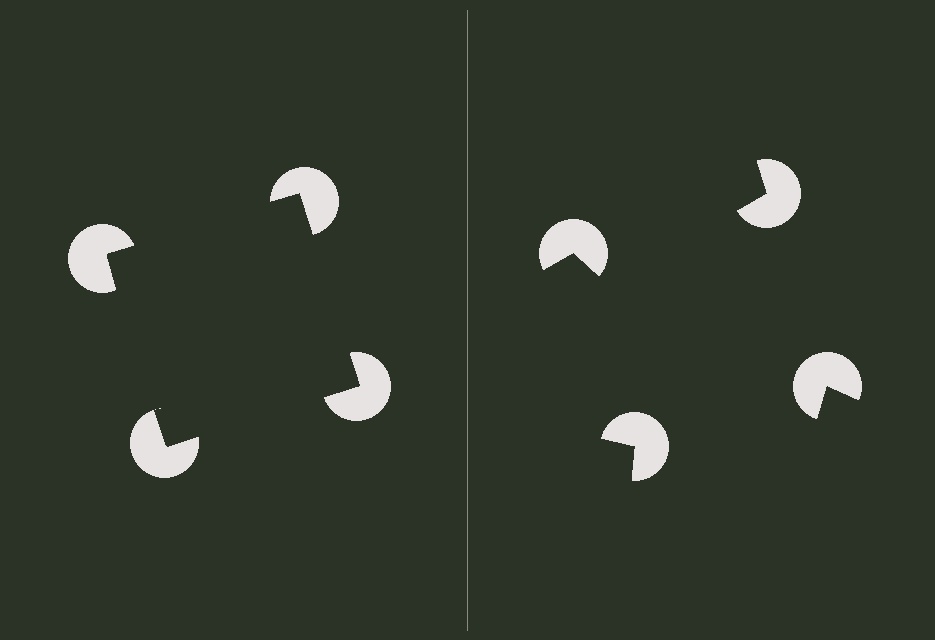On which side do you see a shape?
An illusory square appears on the left side. On the right side the wedge cuts are rotated, so no coherent shape forms.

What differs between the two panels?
The pac-man discs are positioned identically on both sides; only the wedge orientations differ. On the left they align to a square; on the right they are misaligned.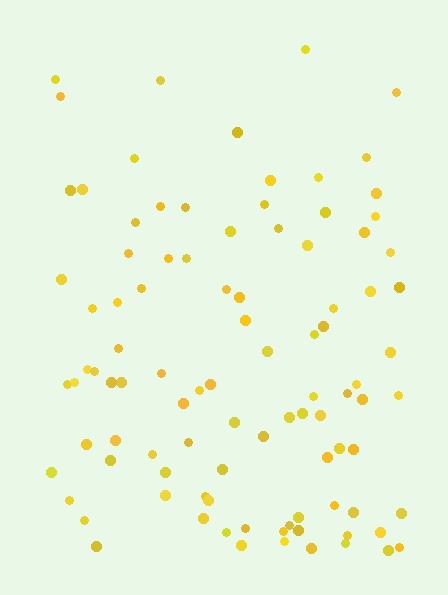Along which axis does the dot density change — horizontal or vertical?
Vertical.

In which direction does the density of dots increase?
From top to bottom, with the bottom side densest.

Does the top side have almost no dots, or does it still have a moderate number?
Still a moderate number, just noticeably fewer than the bottom.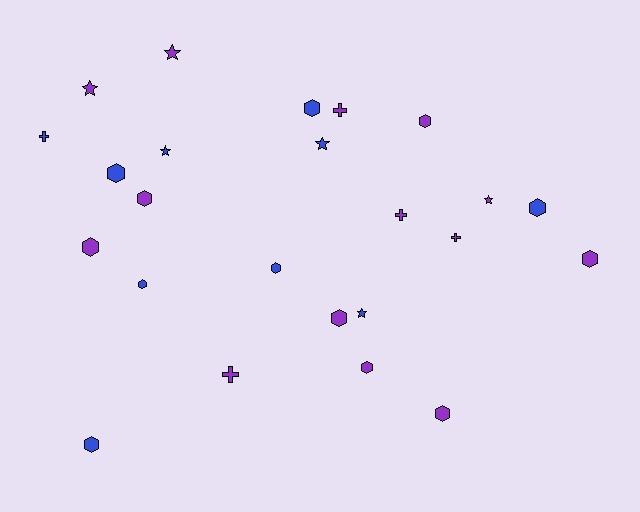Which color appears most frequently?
Purple, with 14 objects.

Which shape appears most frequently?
Hexagon, with 13 objects.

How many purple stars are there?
There are 3 purple stars.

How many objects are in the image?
There are 24 objects.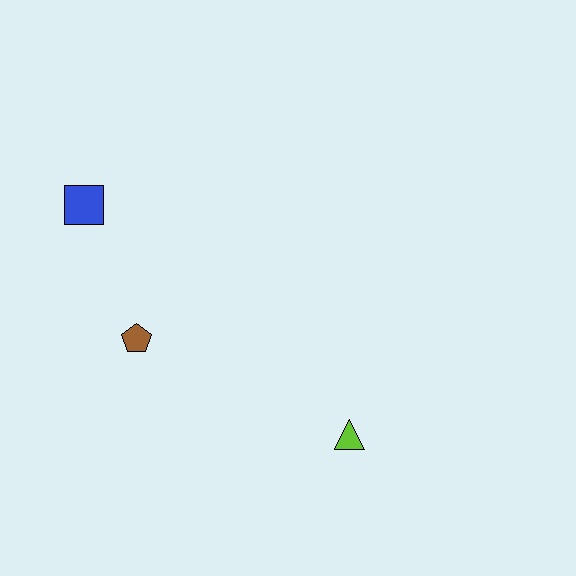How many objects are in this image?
There are 3 objects.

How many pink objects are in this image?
There are no pink objects.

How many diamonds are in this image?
There are no diamonds.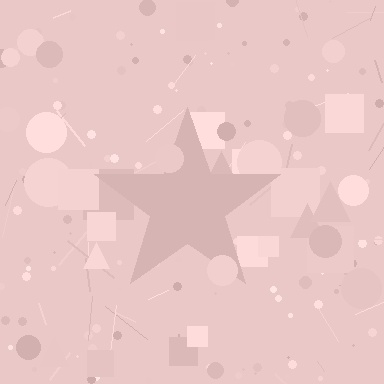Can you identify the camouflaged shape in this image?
The camouflaged shape is a star.